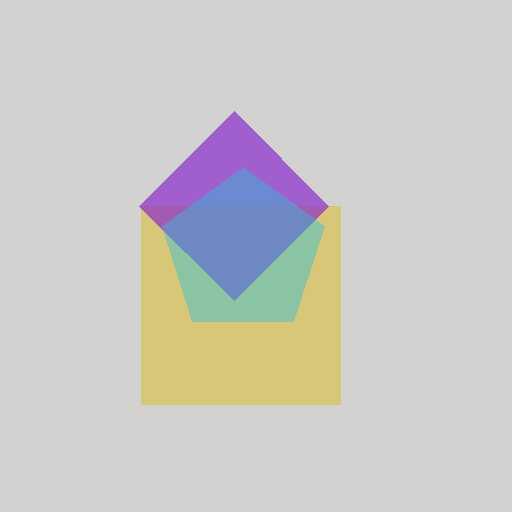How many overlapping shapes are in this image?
There are 3 overlapping shapes in the image.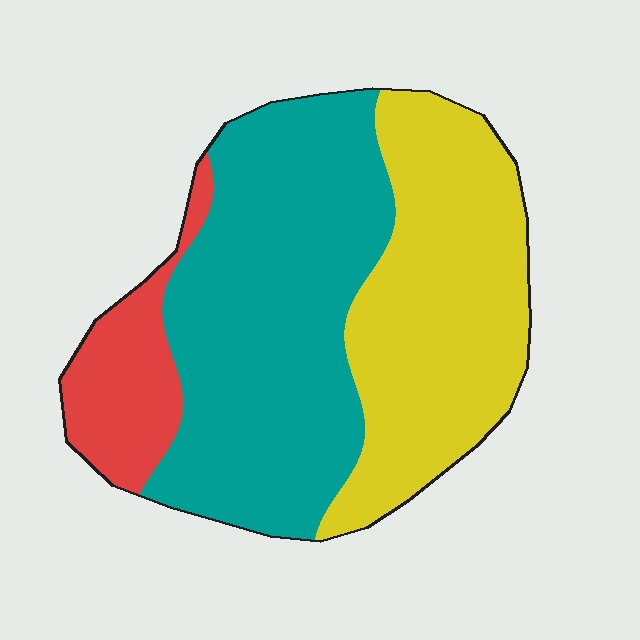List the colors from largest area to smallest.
From largest to smallest: teal, yellow, red.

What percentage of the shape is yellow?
Yellow covers about 40% of the shape.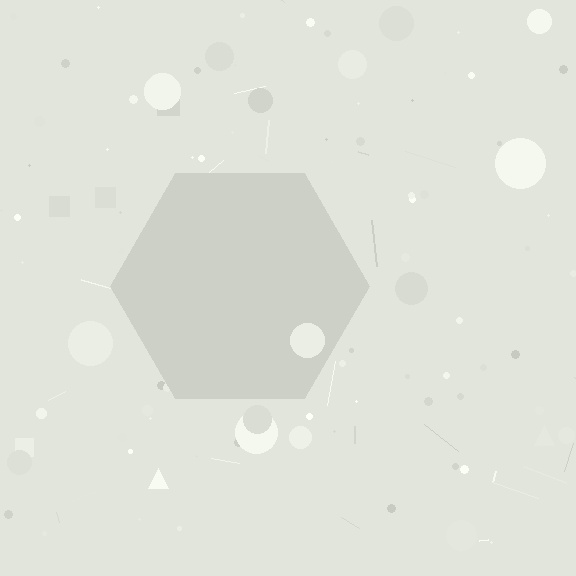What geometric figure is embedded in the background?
A hexagon is embedded in the background.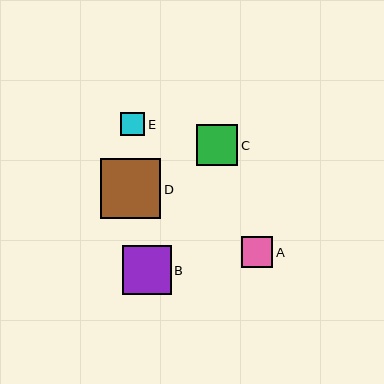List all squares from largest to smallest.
From largest to smallest: D, B, C, A, E.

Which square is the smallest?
Square E is the smallest with a size of approximately 24 pixels.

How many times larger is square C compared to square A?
Square C is approximately 1.3 times the size of square A.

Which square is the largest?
Square D is the largest with a size of approximately 60 pixels.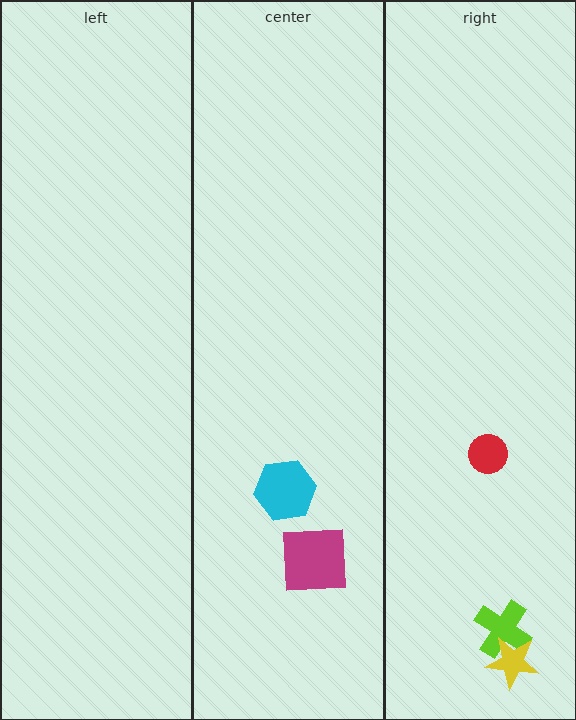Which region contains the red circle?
The right region.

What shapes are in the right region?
The lime cross, the yellow star, the red circle.